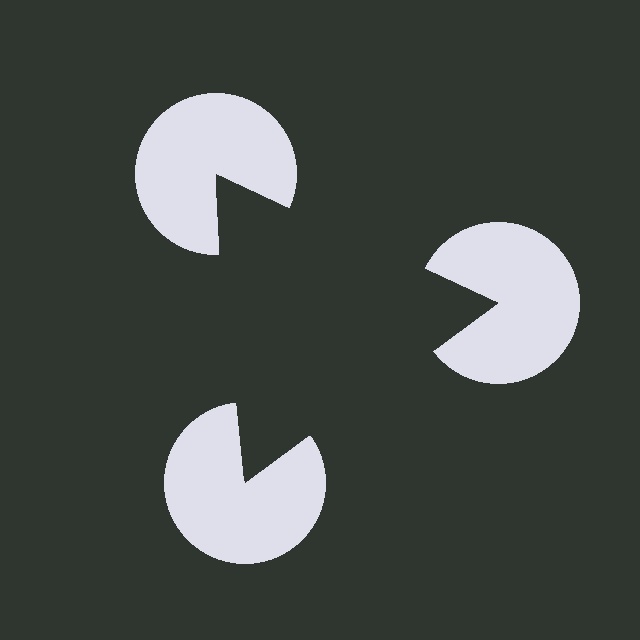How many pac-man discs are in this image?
There are 3 — one at each vertex of the illusory triangle.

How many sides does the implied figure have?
3 sides.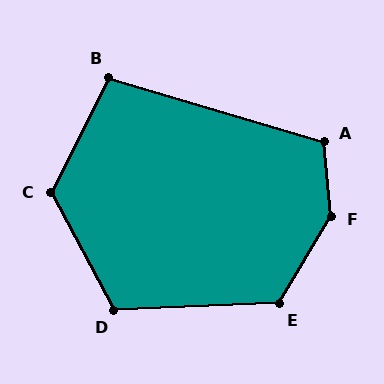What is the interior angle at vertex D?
Approximately 116 degrees (obtuse).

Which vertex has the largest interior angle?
F, at approximately 144 degrees.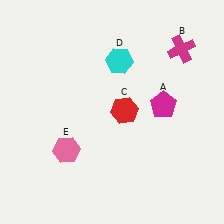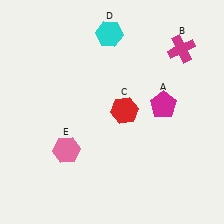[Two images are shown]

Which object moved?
The cyan hexagon (D) moved up.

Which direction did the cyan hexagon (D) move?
The cyan hexagon (D) moved up.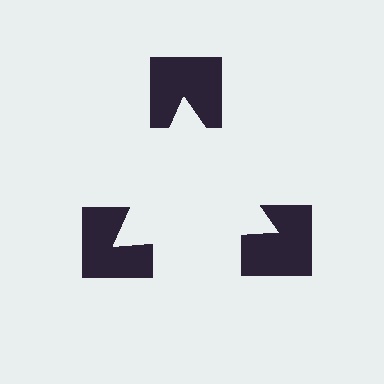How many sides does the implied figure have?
3 sides.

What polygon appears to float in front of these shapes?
An illusory triangle — its edges are inferred from the aligned wedge cuts in the notched squares, not physically drawn.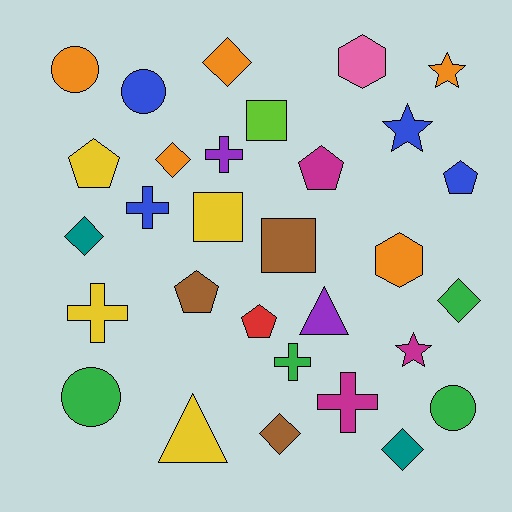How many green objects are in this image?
There are 4 green objects.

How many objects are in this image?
There are 30 objects.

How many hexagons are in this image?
There are 2 hexagons.